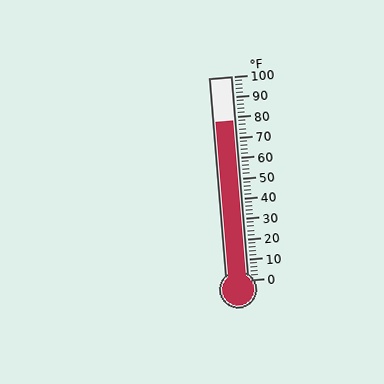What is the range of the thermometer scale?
The thermometer scale ranges from 0°F to 100°F.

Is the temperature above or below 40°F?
The temperature is above 40°F.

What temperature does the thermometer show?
The thermometer shows approximately 78°F.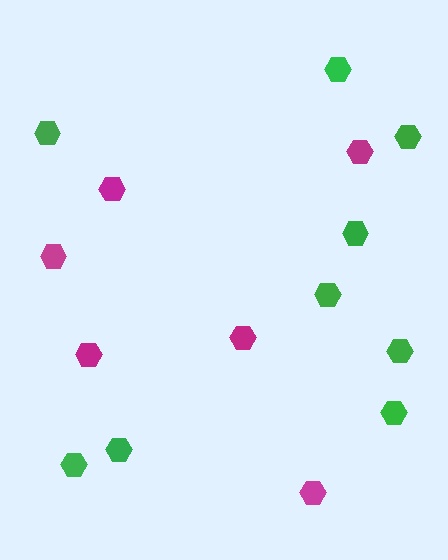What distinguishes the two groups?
There are 2 groups: one group of magenta hexagons (6) and one group of green hexagons (9).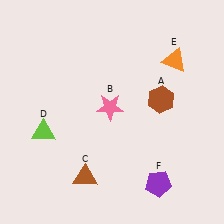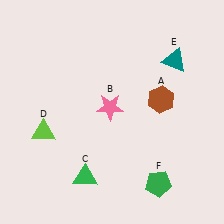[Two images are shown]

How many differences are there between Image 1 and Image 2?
There are 3 differences between the two images.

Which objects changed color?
C changed from brown to green. E changed from orange to teal. F changed from purple to green.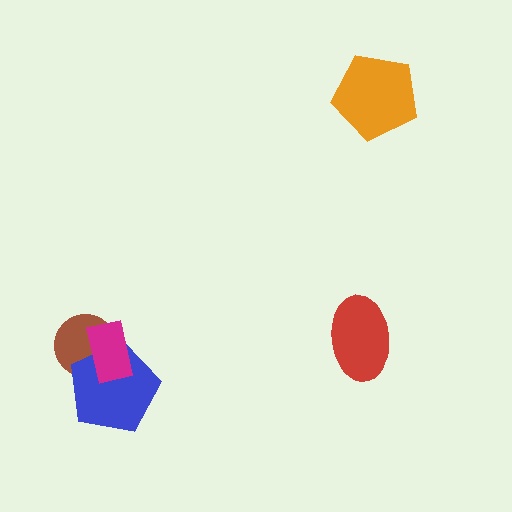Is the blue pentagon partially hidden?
Yes, it is partially covered by another shape.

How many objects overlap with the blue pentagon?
2 objects overlap with the blue pentagon.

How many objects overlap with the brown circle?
2 objects overlap with the brown circle.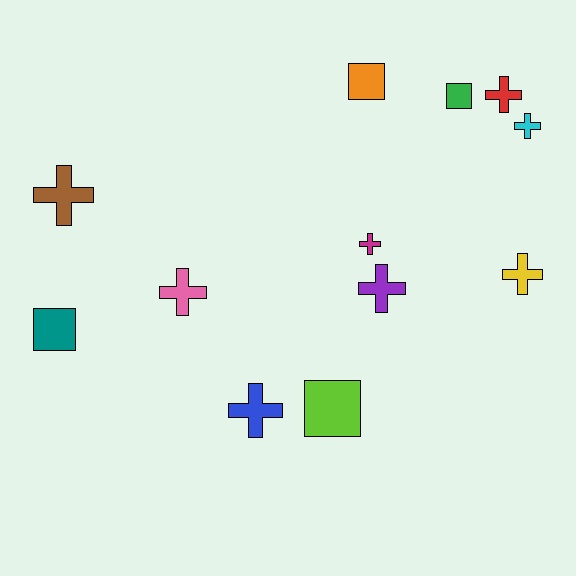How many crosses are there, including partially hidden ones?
There are 8 crosses.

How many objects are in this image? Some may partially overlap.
There are 12 objects.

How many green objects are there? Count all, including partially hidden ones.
There is 1 green object.